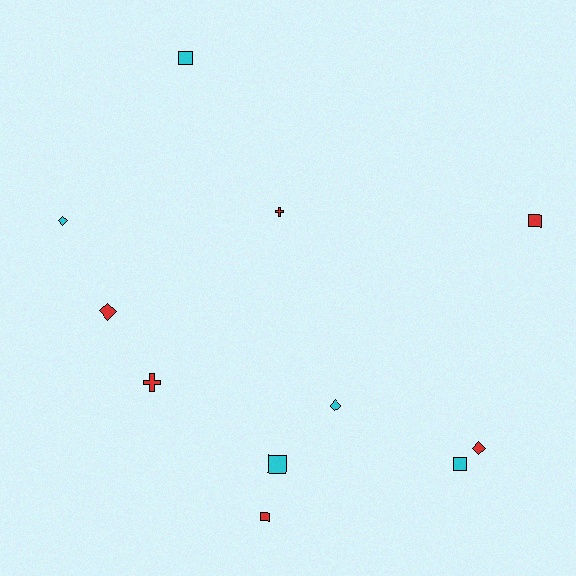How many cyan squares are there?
There are 3 cyan squares.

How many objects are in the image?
There are 11 objects.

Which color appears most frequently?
Red, with 6 objects.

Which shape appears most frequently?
Square, with 5 objects.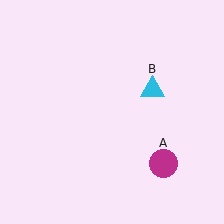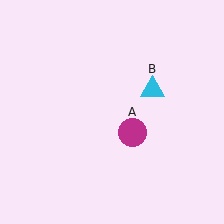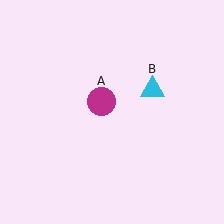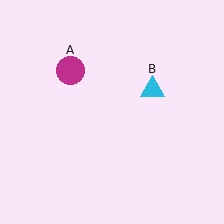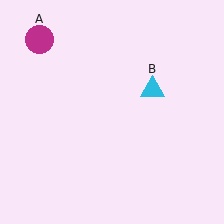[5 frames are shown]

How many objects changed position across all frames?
1 object changed position: magenta circle (object A).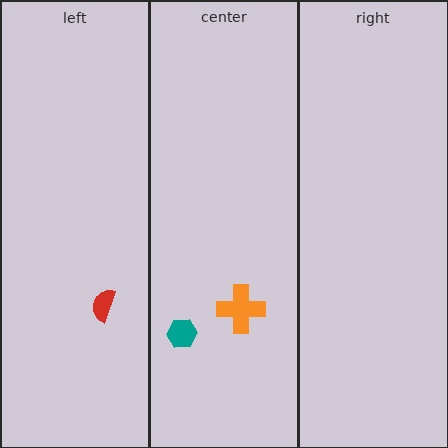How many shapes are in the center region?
2.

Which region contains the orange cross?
The center region.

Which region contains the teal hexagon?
The center region.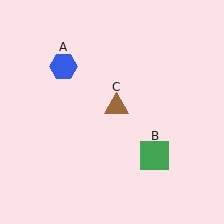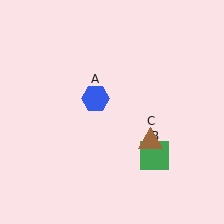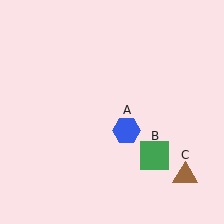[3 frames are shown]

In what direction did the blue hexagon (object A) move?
The blue hexagon (object A) moved down and to the right.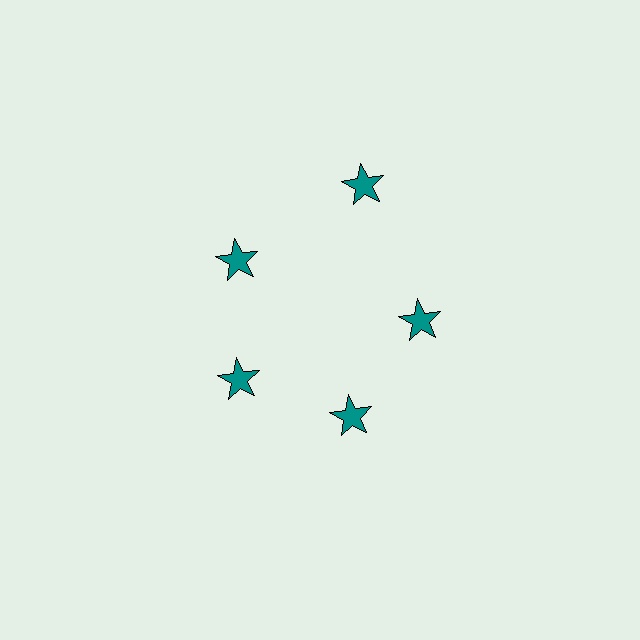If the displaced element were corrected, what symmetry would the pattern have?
It would have 5-fold rotational symmetry — the pattern would map onto itself every 72 degrees.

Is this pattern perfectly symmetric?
No. The 5 teal stars are arranged in a ring, but one element near the 1 o'clock position is pushed outward from the center, breaking the 5-fold rotational symmetry.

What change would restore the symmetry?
The symmetry would be restored by moving it inward, back onto the ring so that all 5 stars sit at equal angles and equal distance from the center.